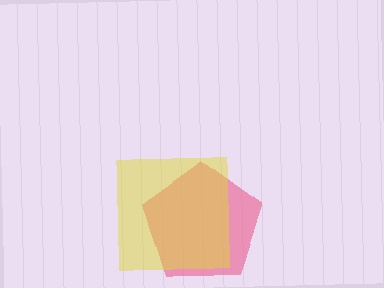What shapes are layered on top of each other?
The layered shapes are: a pink pentagon, a yellow square.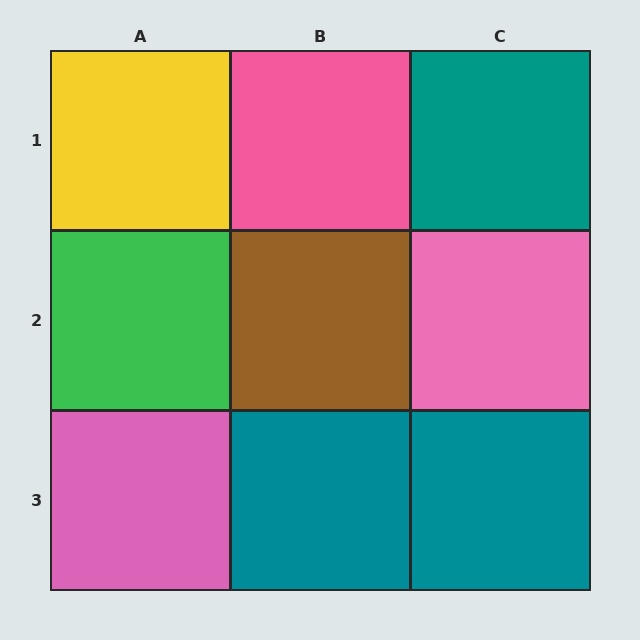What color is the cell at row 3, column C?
Teal.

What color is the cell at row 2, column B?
Brown.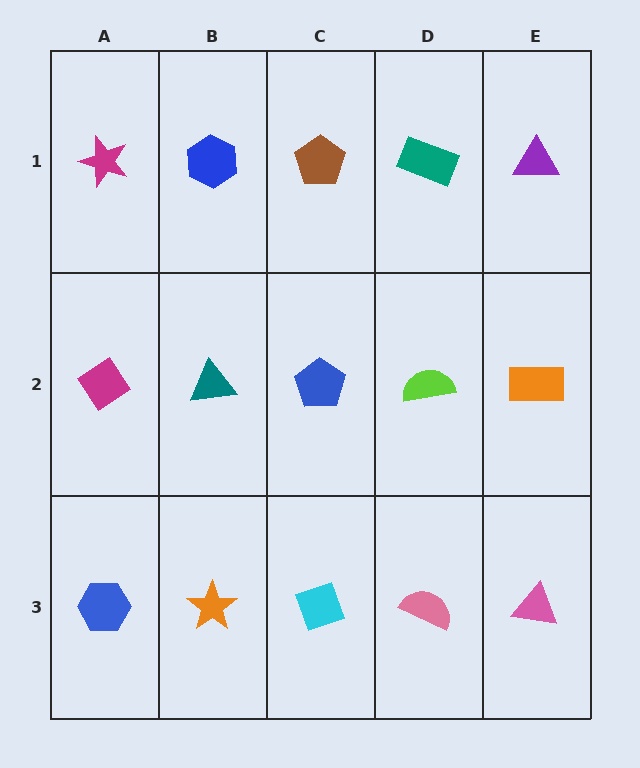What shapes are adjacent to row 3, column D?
A lime semicircle (row 2, column D), a cyan diamond (row 3, column C), a pink triangle (row 3, column E).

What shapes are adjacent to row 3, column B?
A teal triangle (row 2, column B), a blue hexagon (row 3, column A), a cyan diamond (row 3, column C).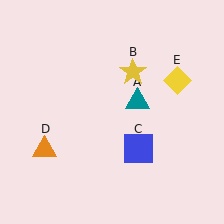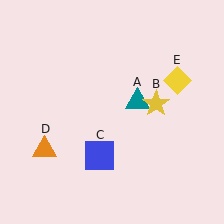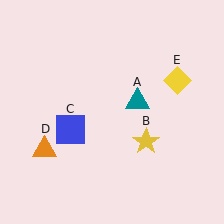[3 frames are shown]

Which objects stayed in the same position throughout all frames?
Teal triangle (object A) and orange triangle (object D) and yellow diamond (object E) remained stationary.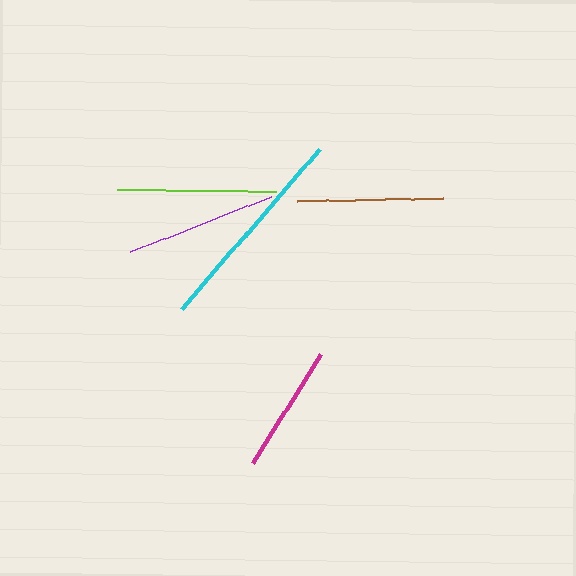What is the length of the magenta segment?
The magenta segment is approximately 128 pixels long.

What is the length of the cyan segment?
The cyan segment is approximately 211 pixels long.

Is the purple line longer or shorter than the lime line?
The lime line is longer than the purple line.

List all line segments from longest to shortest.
From longest to shortest: cyan, lime, purple, brown, magenta.